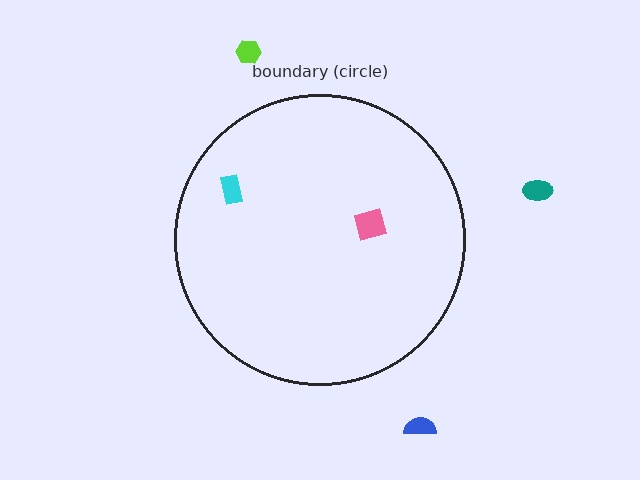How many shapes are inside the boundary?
2 inside, 3 outside.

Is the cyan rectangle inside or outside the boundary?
Inside.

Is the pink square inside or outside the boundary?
Inside.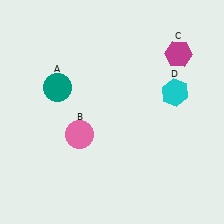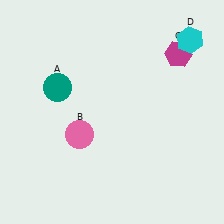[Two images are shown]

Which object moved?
The cyan hexagon (D) moved up.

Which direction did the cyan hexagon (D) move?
The cyan hexagon (D) moved up.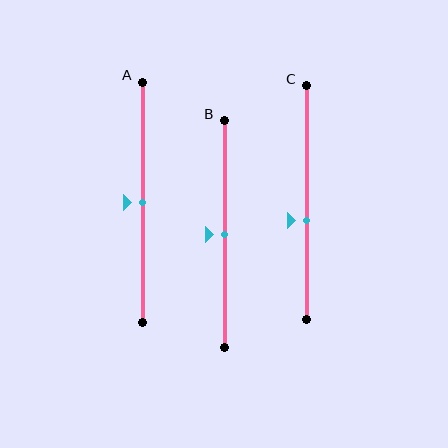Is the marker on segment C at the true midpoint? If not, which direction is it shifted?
No, the marker on segment C is shifted downward by about 8% of the segment length.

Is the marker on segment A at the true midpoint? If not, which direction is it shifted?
Yes, the marker on segment A is at the true midpoint.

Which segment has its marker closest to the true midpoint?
Segment A has its marker closest to the true midpoint.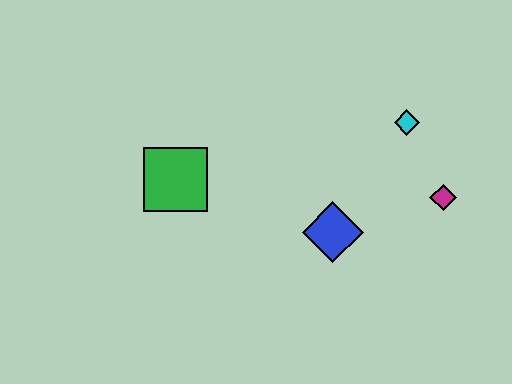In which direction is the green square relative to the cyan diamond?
The green square is to the left of the cyan diamond.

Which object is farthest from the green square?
The magenta diamond is farthest from the green square.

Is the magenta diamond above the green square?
No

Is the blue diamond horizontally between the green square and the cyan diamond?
Yes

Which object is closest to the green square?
The blue diamond is closest to the green square.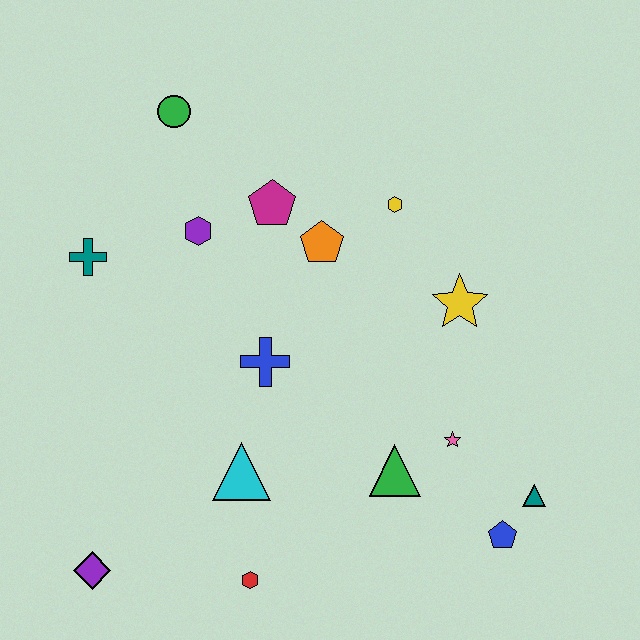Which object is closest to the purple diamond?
The red hexagon is closest to the purple diamond.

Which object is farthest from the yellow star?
The purple diamond is farthest from the yellow star.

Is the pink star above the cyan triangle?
Yes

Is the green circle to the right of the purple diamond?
Yes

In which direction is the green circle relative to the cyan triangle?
The green circle is above the cyan triangle.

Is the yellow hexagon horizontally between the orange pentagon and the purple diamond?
No